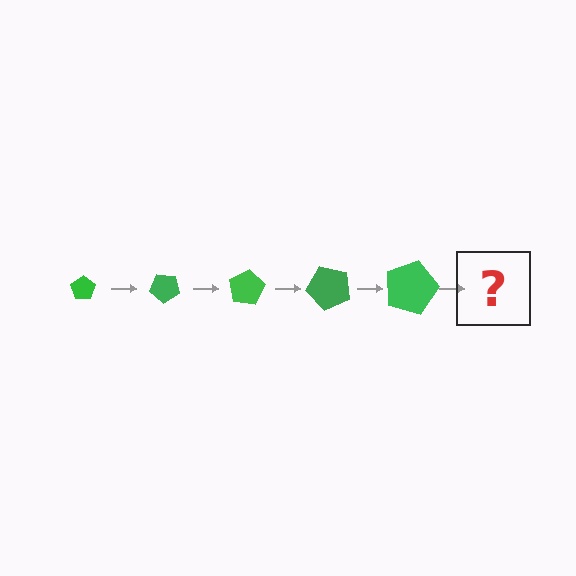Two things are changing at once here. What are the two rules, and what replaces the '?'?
The two rules are that the pentagon grows larger each step and it rotates 40 degrees each step. The '?' should be a pentagon, larger than the previous one and rotated 200 degrees from the start.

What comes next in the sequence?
The next element should be a pentagon, larger than the previous one and rotated 200 degrees from the start.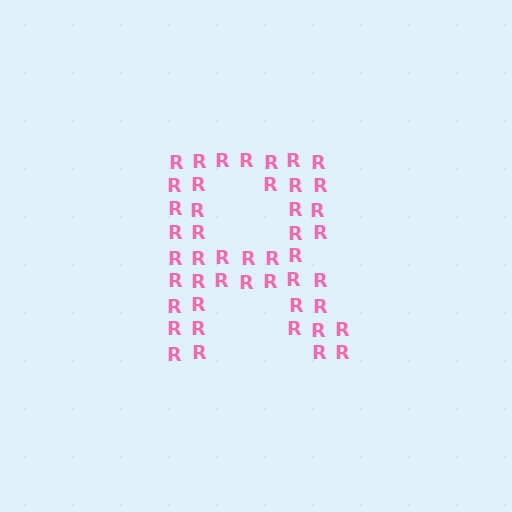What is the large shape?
The large shape is the letter R.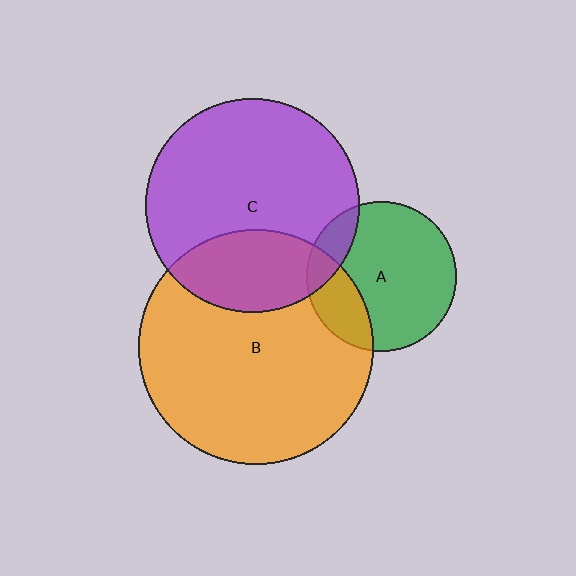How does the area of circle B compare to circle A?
Approximately 2.4 times.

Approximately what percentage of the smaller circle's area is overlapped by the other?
Approximately 15%.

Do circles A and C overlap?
Yes.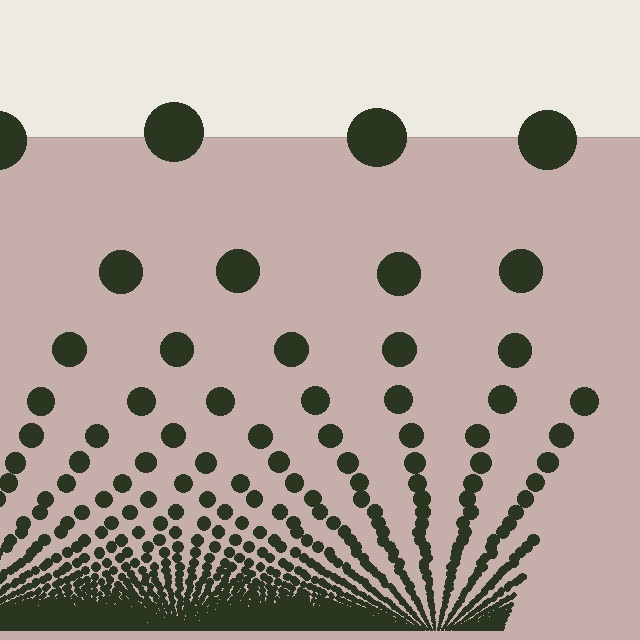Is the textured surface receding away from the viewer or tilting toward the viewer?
The surface appears to tilt toward the viewer. Texture elements get larger and sparser toward the top.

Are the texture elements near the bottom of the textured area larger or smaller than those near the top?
Smaller. The gradient is inverted — elements near the bottom are smaller and denser.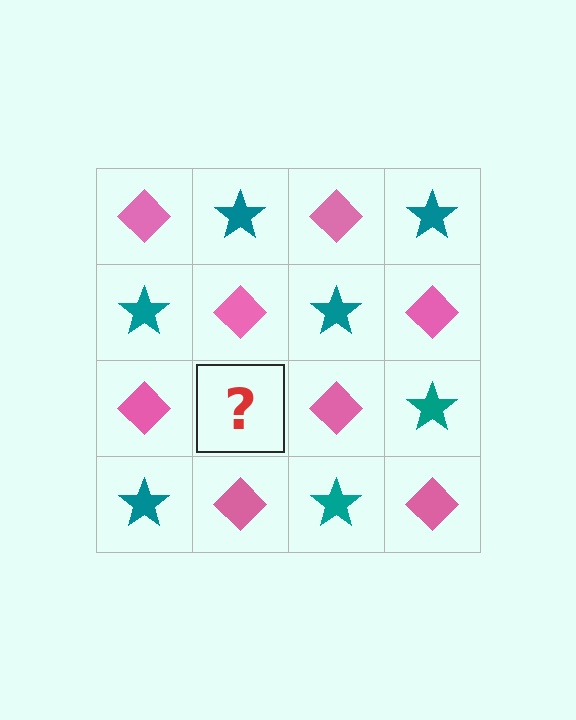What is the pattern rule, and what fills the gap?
The rule is that it alternates pink diamond and teal star in a checkerboard pattern. The gap should be filled with a teal star.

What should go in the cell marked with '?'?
The missing cell should contain a teal star.